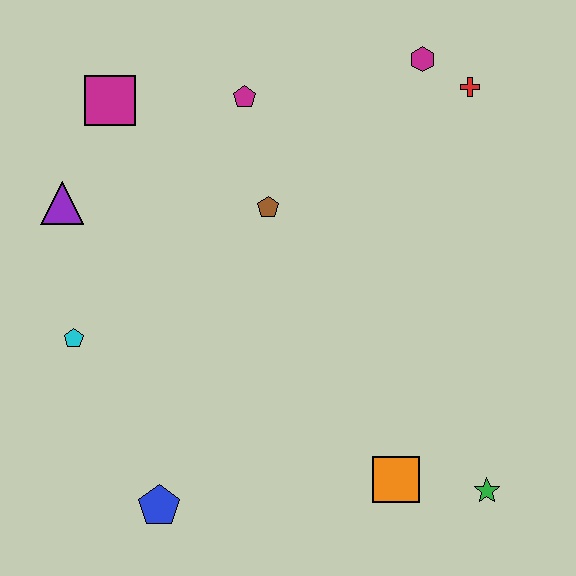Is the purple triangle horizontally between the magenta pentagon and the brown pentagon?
No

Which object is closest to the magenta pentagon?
The brown pentagon is closest to the magenta pentagon.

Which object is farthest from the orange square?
The magenta square is farthest from the orange square.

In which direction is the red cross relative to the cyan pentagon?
The red cross is to the right of the cyan pentagon.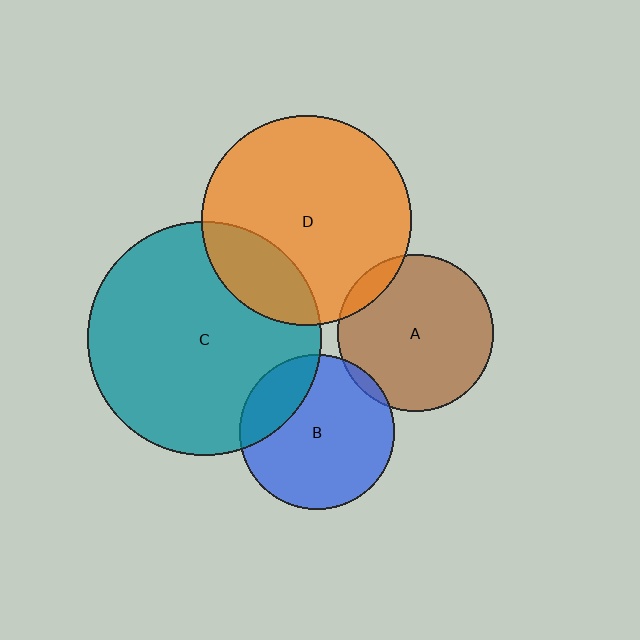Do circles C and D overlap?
Yes.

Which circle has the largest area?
Circle C (teal).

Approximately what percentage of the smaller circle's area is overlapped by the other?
Approximately 20%.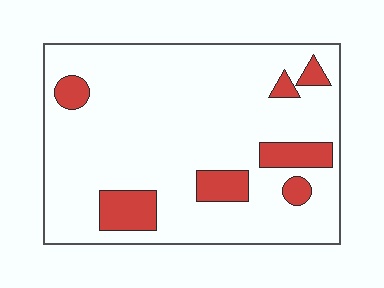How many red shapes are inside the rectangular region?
7.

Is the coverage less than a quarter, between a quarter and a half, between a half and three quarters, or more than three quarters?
Less than a quarter.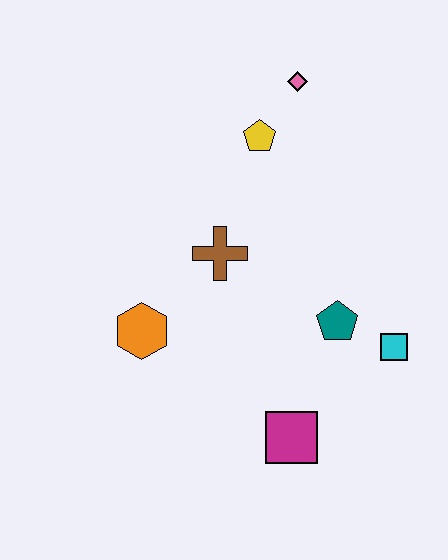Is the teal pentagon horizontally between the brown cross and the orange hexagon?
No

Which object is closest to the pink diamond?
The yellow pentagon is closest to the pink diamond.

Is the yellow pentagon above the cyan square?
Yes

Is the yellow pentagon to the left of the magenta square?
Yes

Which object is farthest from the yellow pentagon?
The magenta square is farthest from the yellow pentagon.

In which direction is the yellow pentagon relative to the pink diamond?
The yellow pentagon is below the pink diamond.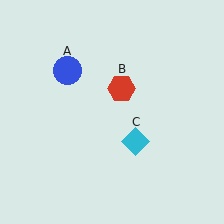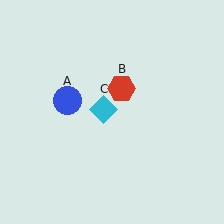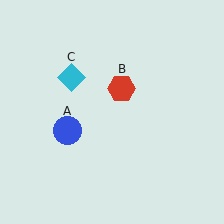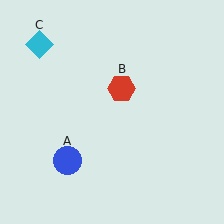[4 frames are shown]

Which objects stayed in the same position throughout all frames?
Red hexagon (object B) remained stationary.